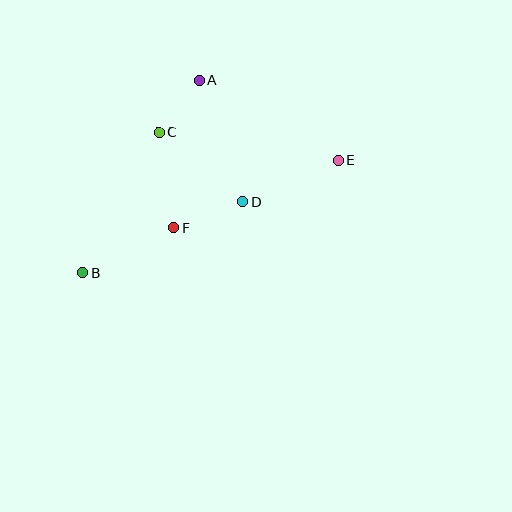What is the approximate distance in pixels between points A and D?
The distance between A and D is approximately 129 pixels.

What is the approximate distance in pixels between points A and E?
The distance between A and E is approximately 159 pixels.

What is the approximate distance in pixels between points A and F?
The distance between A and F is approximately 150 pixels.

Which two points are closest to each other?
Points A and C are closest to each other.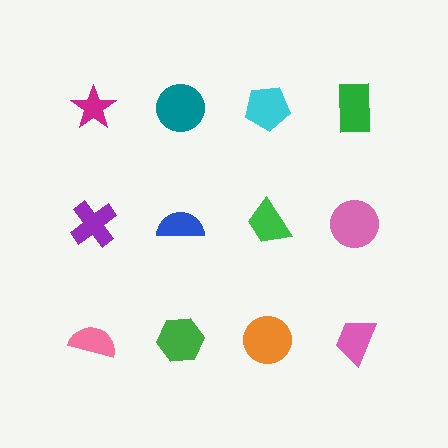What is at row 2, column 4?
A pink circle.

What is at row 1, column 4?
A green rectangle.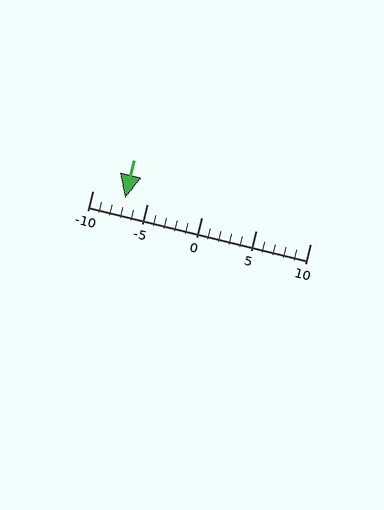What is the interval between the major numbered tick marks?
The major tick marks are spaced 5 units apart.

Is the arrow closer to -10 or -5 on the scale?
The arrow is closer to -5.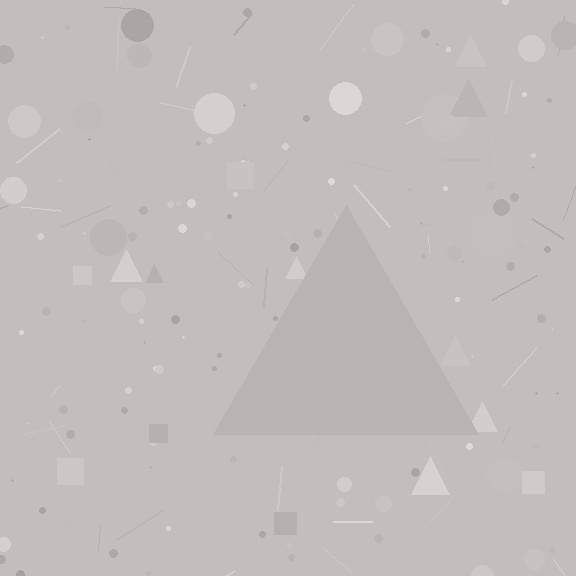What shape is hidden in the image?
A triangle is hidden in the image.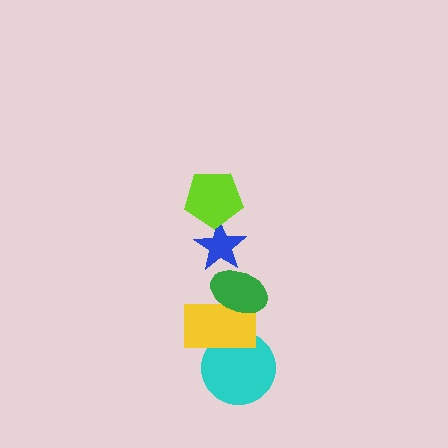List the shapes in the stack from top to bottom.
From top to bottom: the lime pentagon, the blue star, the green ellipse, the yellow rectangle, the cyan circle.